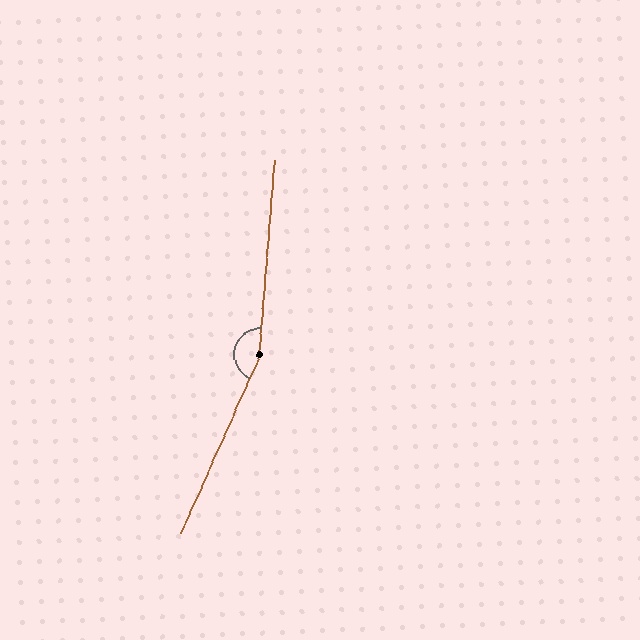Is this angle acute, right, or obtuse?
It is obtuse.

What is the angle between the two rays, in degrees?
Approximately 161 degrees.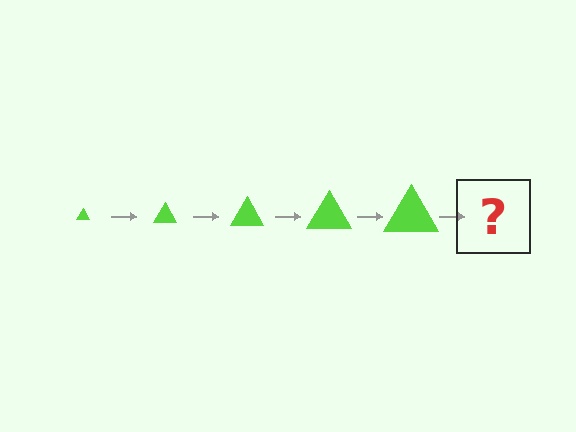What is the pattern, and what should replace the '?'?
The pattern is that the triangle gets progressively larger each step. The '?' should be a lime triangle, larger than the previous one.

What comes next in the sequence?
The next element should be a lime triangle, larger than the previous one.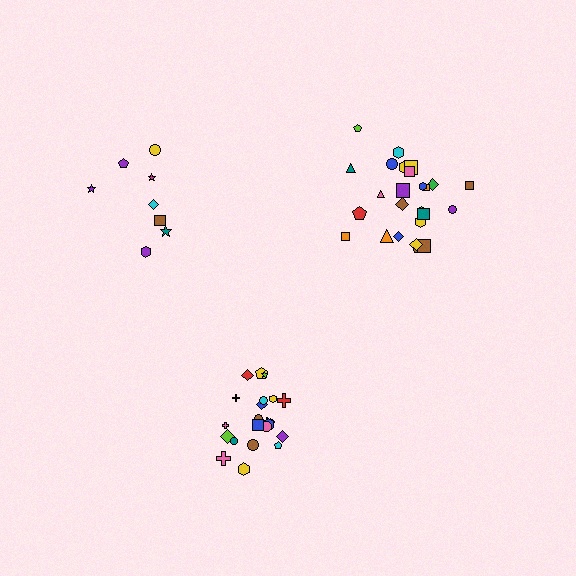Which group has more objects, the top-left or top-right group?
The top-right group.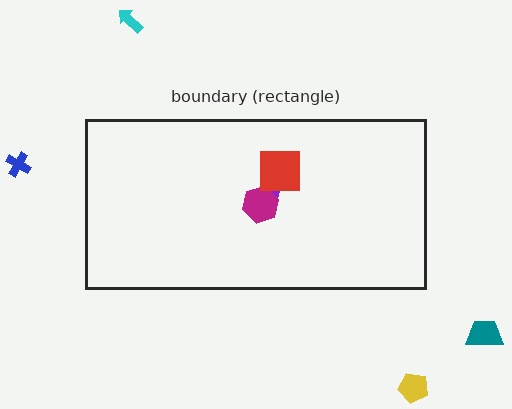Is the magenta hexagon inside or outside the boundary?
Inside.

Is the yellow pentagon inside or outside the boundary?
Outside.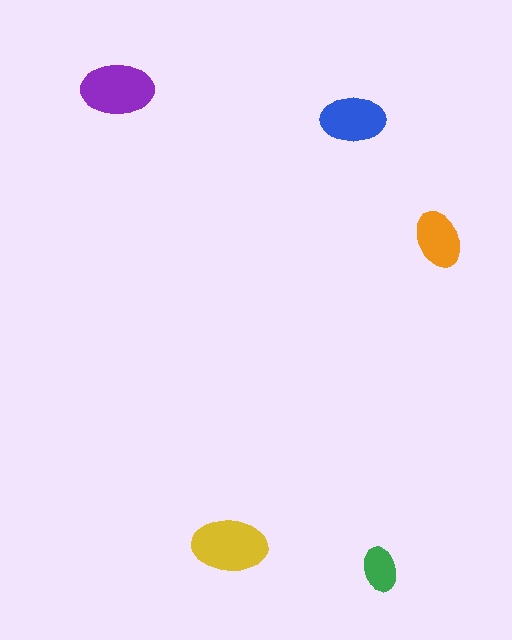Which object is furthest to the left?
The purple ellipse is leftmost.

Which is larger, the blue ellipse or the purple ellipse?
The purple one.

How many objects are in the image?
There are 5 objects in the image.